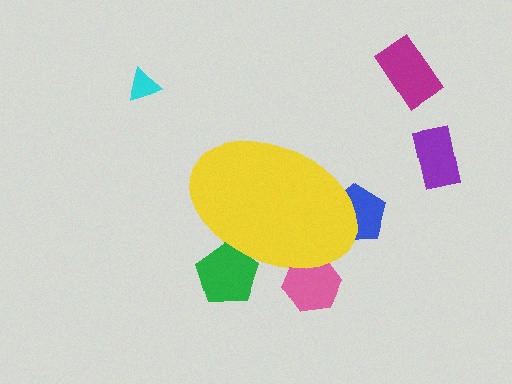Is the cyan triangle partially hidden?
No, the cyan triangle is fully visible.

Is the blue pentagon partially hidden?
Yes, the blue pentagon is partially hidden behind the yellow ellipse.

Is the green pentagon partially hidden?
Yes, the green pentagon is partially hidden behind the yellow ellipse.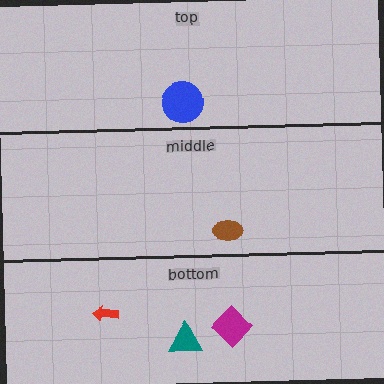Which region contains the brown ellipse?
The middle region.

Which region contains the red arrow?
The bottom region.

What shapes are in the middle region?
The brown ellipse.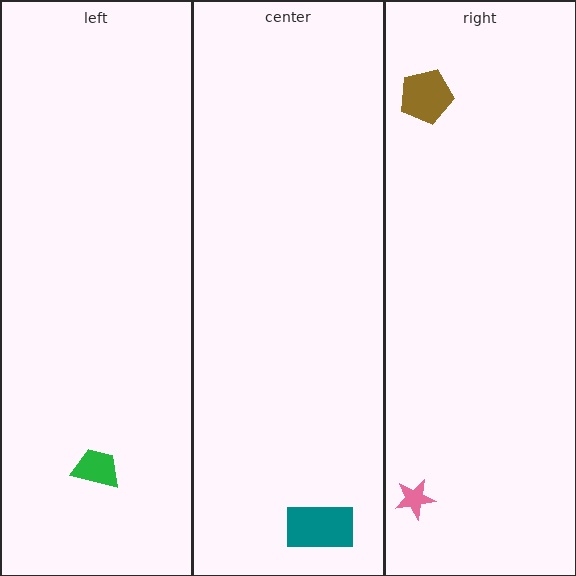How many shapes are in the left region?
1.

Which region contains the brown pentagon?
The right region.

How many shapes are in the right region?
2.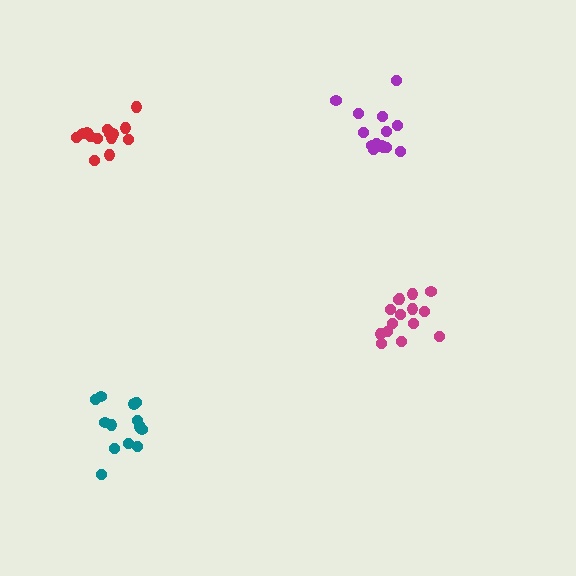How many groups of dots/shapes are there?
There are 4 groups.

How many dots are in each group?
Group 1: 14 dots, Group 2: 13 dots, Group 3: 14 dots, Group 4: 15 dots (56 total).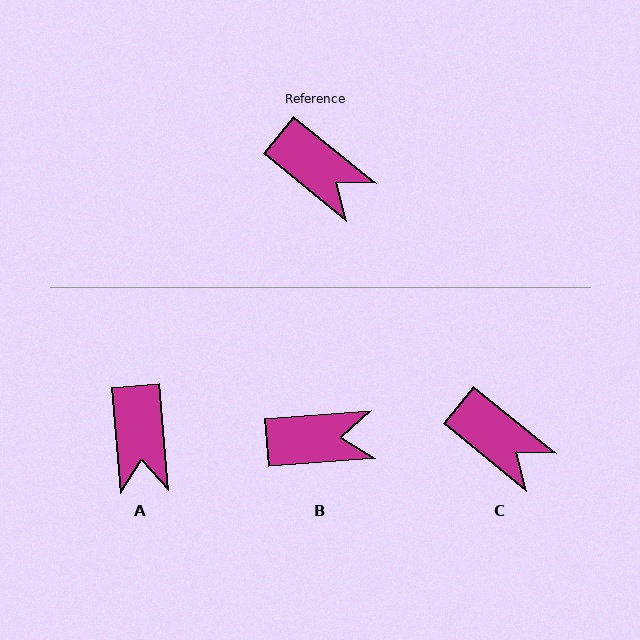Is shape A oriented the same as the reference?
No, it is off by about 46 degrees.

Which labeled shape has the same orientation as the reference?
C.